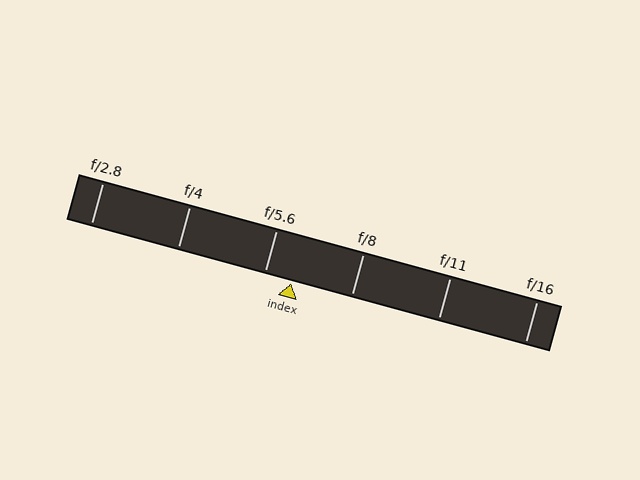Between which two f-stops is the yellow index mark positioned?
The index mark is between f/5.6 and f/8.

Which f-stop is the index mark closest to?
The index mark is closest to f/5.6.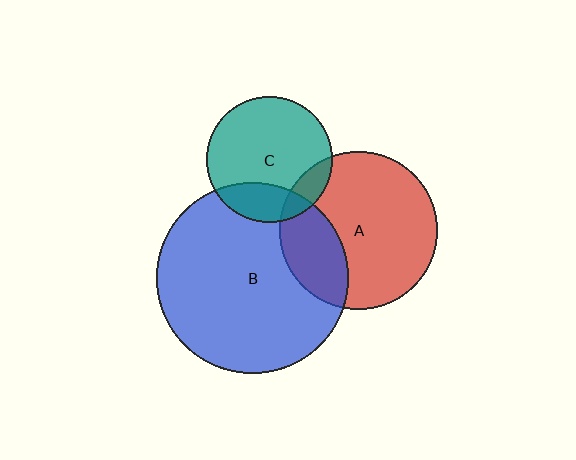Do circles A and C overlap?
Yes.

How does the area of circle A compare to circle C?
Approximately 1.6 times.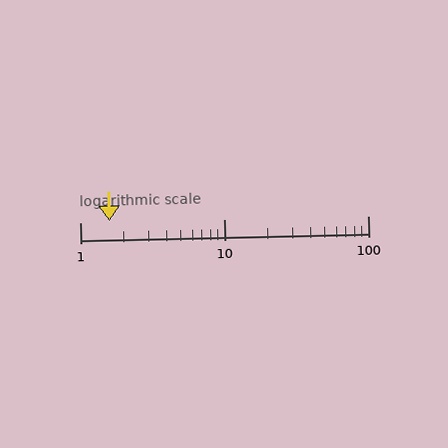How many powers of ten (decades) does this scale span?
The scale spans 2 decades, from 1 to 100.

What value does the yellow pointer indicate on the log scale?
The pointer indicates approximately 1.6.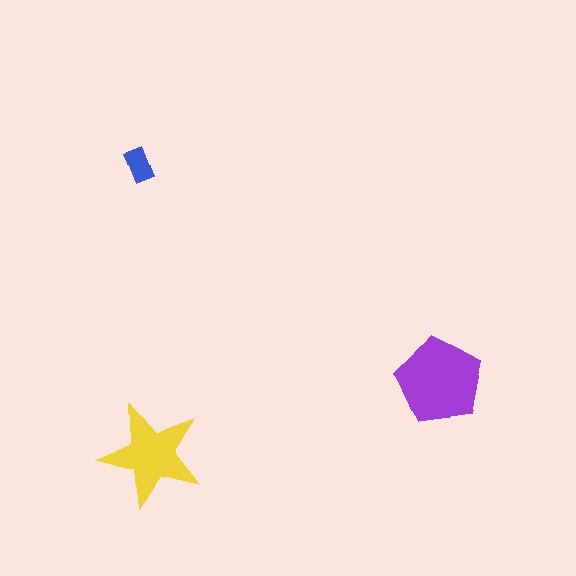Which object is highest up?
The blue rectangle is topmost.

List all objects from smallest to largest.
The blue rectangle, the yellow star, the purple pentagon.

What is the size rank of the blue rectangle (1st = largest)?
3rd.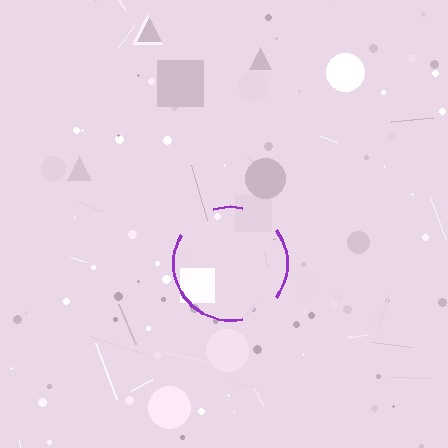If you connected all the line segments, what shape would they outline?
They would outline a circle.